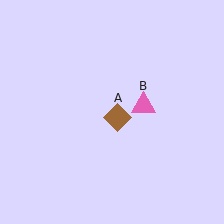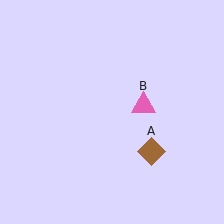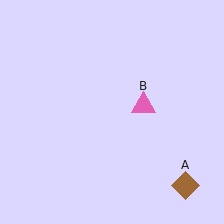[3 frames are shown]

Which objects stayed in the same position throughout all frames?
Pink triangle (object B) remained stationary.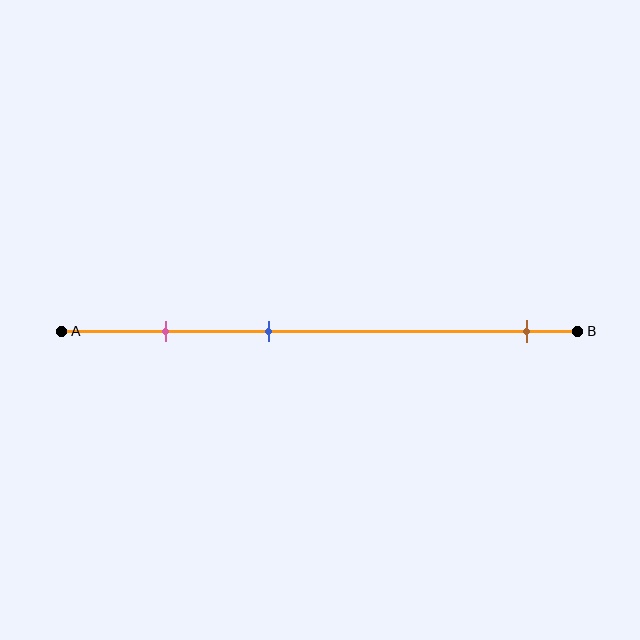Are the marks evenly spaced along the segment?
No, the marks are not evenly spaced.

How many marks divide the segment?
There are 3 marks dividing the segment.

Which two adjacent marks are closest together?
The pink and blue marks are the closest adjacent pair.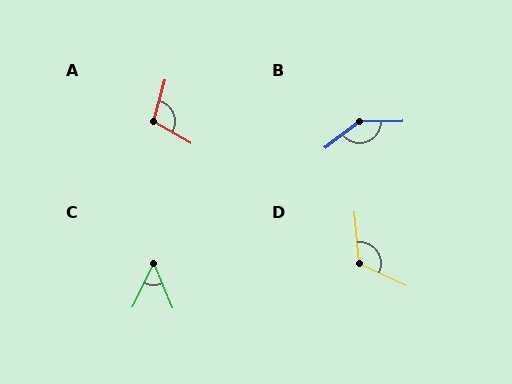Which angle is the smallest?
C, at approximately 49 degrees.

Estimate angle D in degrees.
Approximately 120 degrees.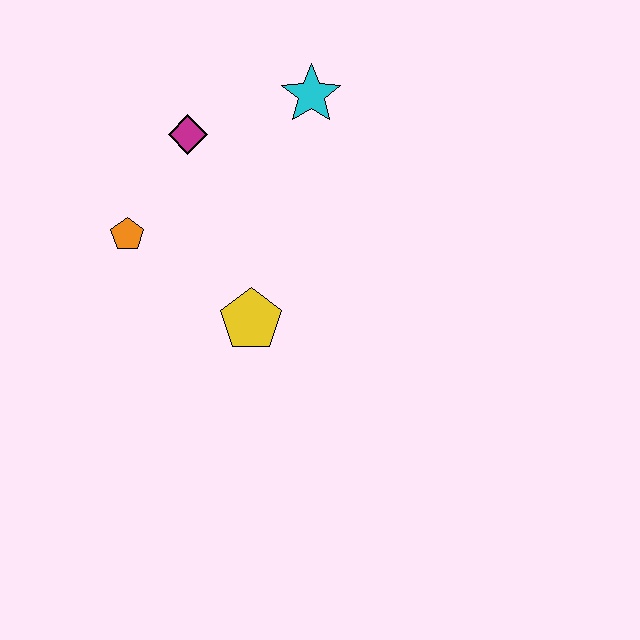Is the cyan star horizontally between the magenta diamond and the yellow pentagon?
No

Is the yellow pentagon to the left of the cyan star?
Yes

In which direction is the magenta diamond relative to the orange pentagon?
The magenta diamond is above the orange pentagon.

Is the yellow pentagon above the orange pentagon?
No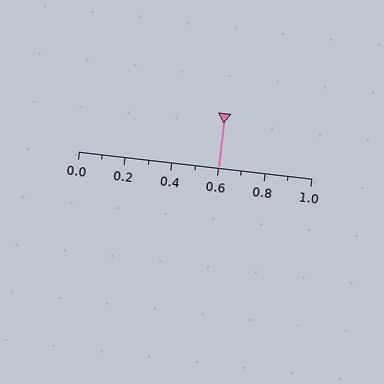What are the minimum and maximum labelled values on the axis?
The axis runs from 0.0 to 1.0.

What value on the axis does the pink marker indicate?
The marker indicates approximately 0.6.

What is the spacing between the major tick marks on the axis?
The major ticks are spaced 0.2 apart.